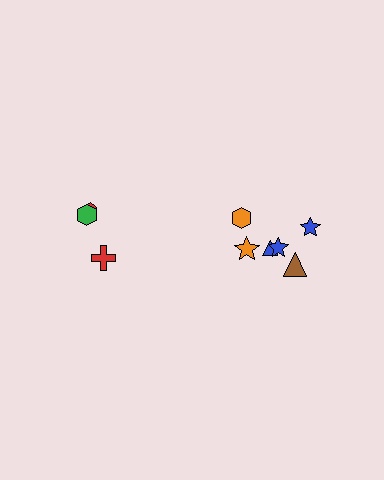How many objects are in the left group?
There are 3 objects.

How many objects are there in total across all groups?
There are 9 objects.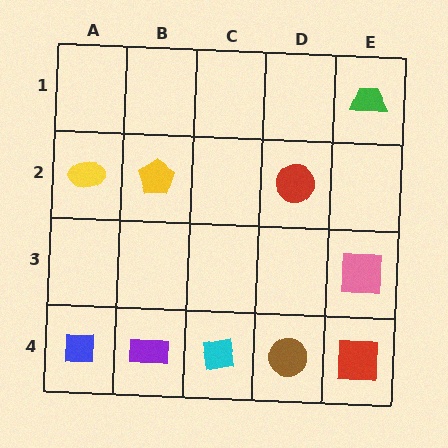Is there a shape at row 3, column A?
No, that cell is empty.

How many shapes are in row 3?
1 shape.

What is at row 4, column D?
A brown circle.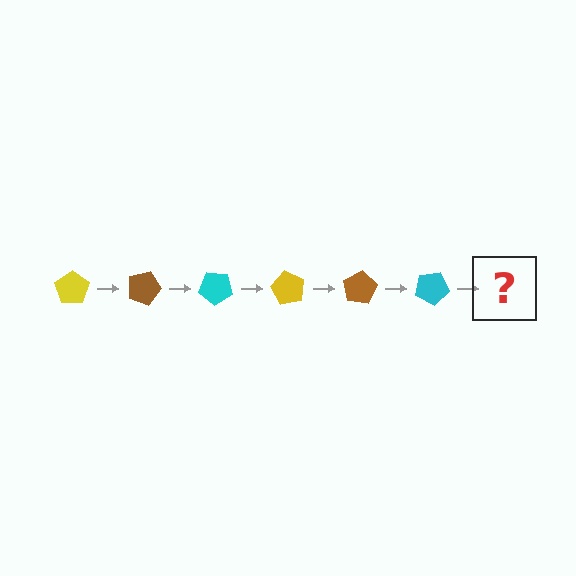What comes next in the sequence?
The next element should be a yellow pentagon, rotated 120 degrees from the start.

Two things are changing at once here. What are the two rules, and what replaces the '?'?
The two rules are that it rotates 20 degrees each step and the color cycles through yellow, brown, and cyan. The '?' should be a yellow pentagon, rotated 120 degrees from the start.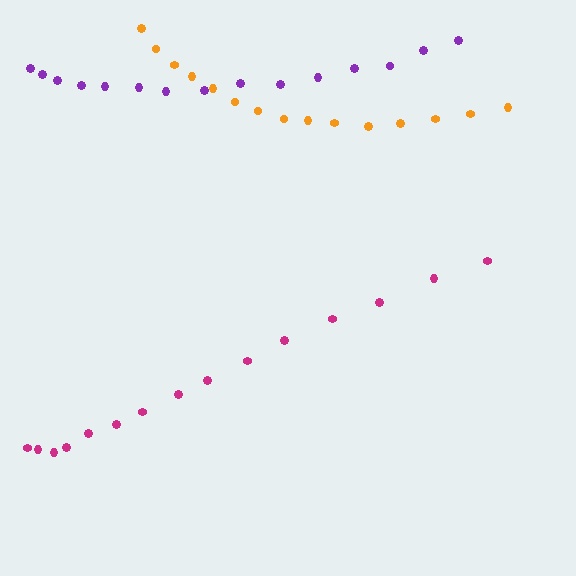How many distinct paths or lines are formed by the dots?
There are 3 distinct paths.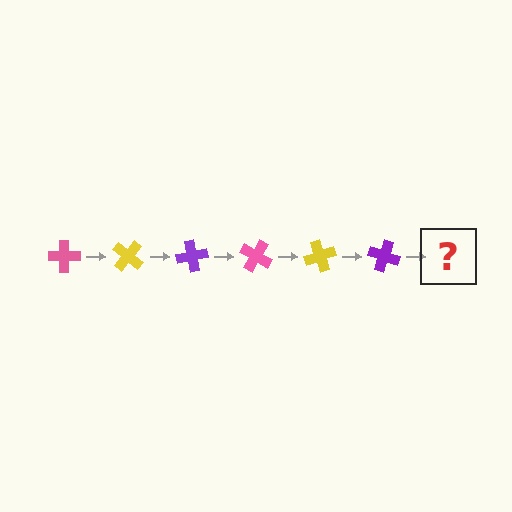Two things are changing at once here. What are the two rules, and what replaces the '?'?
The two rules are that it rotates 40 degrees each step and the color cycles through pink, yellow, and purple. The '?' should be a pink cross, rotated 240 degrees from the start.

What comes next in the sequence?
The next element should be a pink cross, rotated 240 degrees from the start.